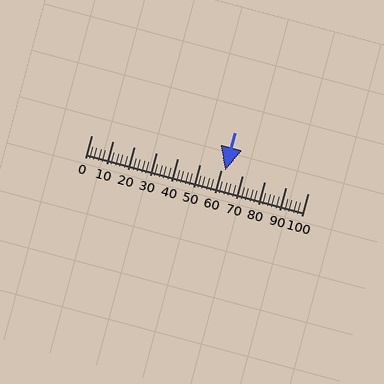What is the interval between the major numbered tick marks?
The major tick marks are spaced 10 units apart.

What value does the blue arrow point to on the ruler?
The blue arrow points to approximately 62.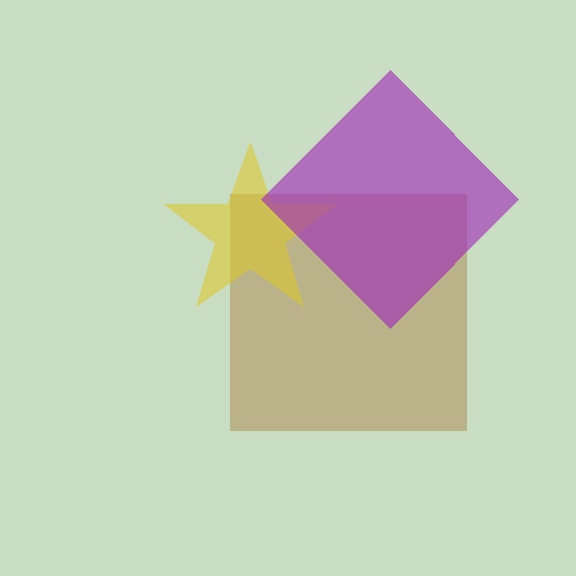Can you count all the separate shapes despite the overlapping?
Yes, there are 3 separate shapes.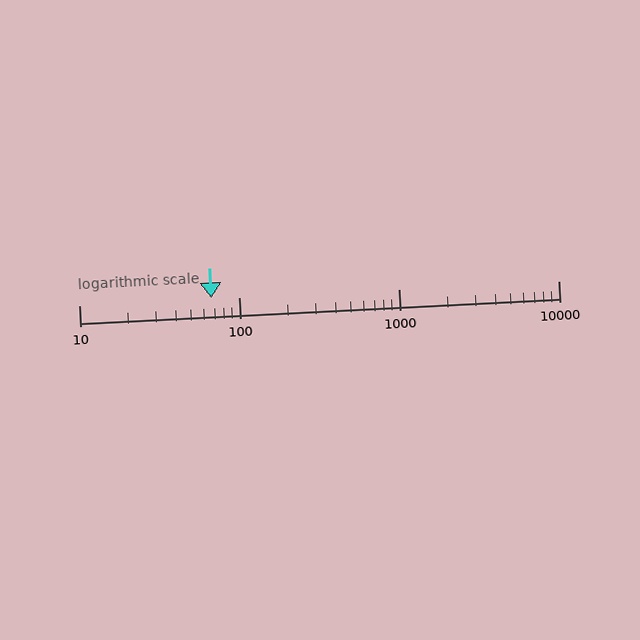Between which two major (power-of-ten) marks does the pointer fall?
The pointer is between 10 and 100.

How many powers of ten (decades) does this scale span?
The scale spans 3 decades, from 10 to 10000.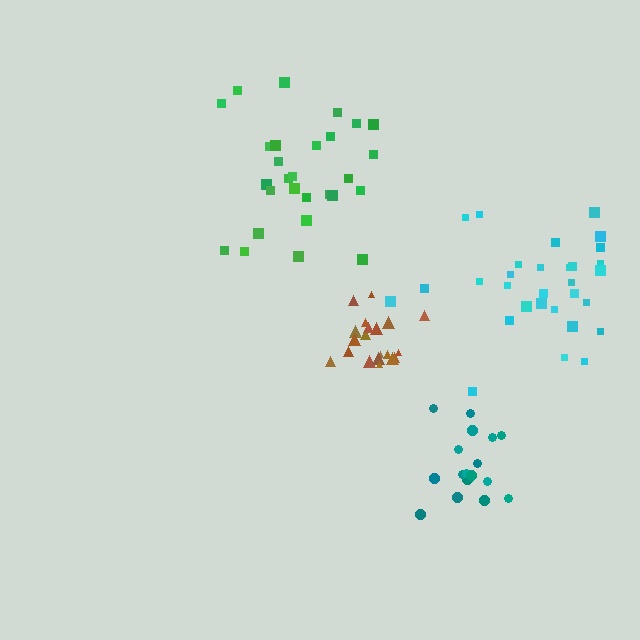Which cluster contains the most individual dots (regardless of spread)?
Cyan (30).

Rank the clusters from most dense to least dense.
brown, teal, green, cyan.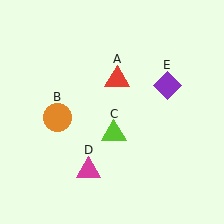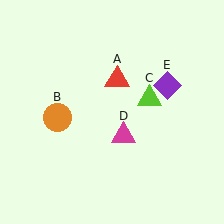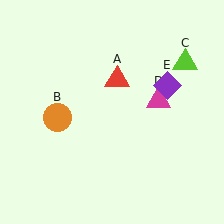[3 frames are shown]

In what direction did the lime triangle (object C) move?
The lime triangle (object C) moved up and to the right.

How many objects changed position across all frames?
2 objects changed position: lime triangle (object C), magenta triangle (object D).